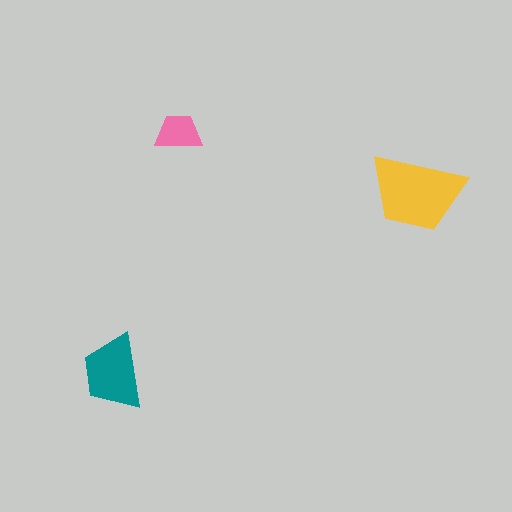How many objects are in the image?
There are 3 objects in the image.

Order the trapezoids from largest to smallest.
the yellow one, the teal one, the pink one.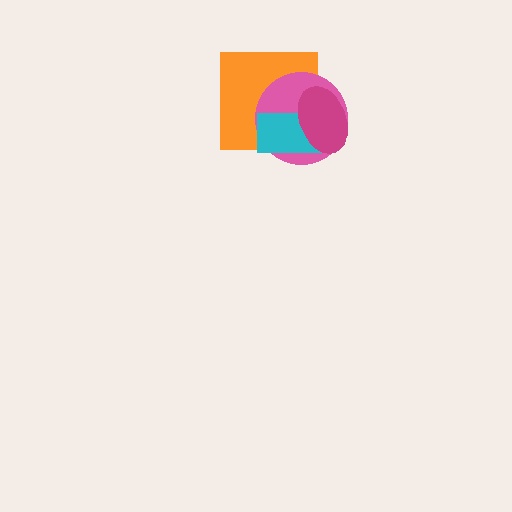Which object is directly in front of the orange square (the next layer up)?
The pink circle is directly in front of the orange square.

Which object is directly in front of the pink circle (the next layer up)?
The cyan rectangle is directly in front of the pink circle.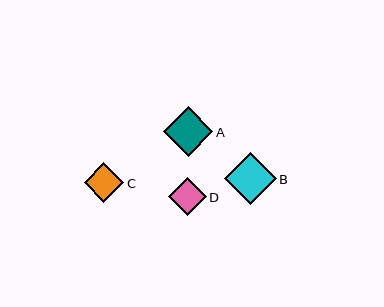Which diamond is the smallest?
Diamond D is the smallest with a size of approximately 38 pixels.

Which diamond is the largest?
Diamond B is the largest with a size of approximately 52 pixels.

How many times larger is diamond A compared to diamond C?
Diamond A is approximately 1.3 times the size of diamond C.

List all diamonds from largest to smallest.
From largest to smallest: B, A, C, D.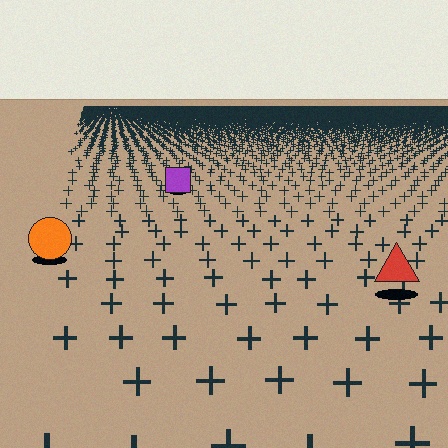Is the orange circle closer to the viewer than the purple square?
Yes. The orange circle is closer — you can tell from the texture gradient: the ground texture is coarser near it.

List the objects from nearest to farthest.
From nearest to farthest: the red triangle, the orange circle, the purple square.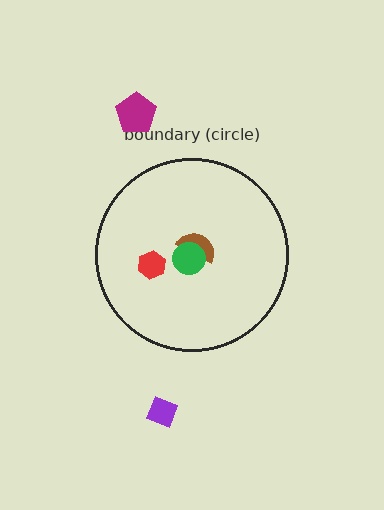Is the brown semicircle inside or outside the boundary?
Inside.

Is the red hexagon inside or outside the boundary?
Inside.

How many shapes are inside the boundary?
3 inside, 2 outside.